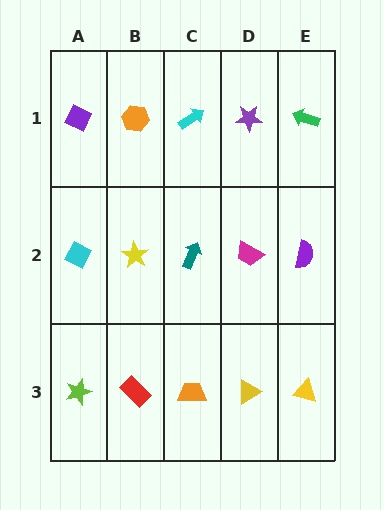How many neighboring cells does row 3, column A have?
2.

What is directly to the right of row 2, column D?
A purple semicircle.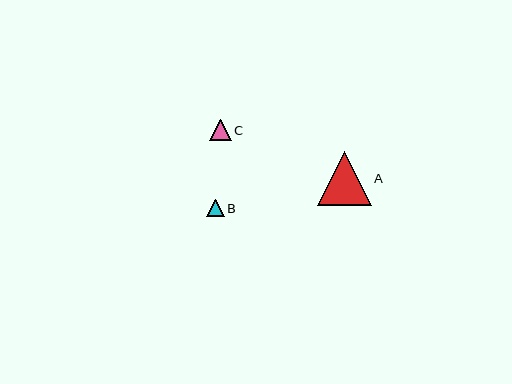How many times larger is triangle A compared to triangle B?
Triangle A is approximately 3.1 times the size of triangle B.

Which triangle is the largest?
Triangle A is the largest with a size of approximately 54 pixels.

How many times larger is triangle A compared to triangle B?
Triangle A is approximately 3.1 times the size of triangle B.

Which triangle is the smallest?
Triangle B is the smallest with a size of approximately 17 pixels.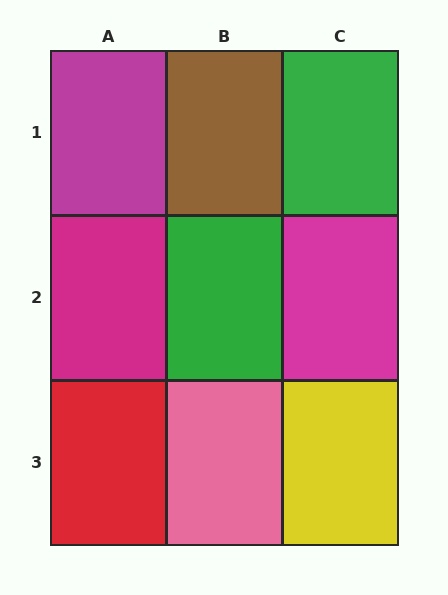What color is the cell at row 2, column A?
Magenta.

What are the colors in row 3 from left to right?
Red, pink, yellow.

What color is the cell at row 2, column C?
Magenta.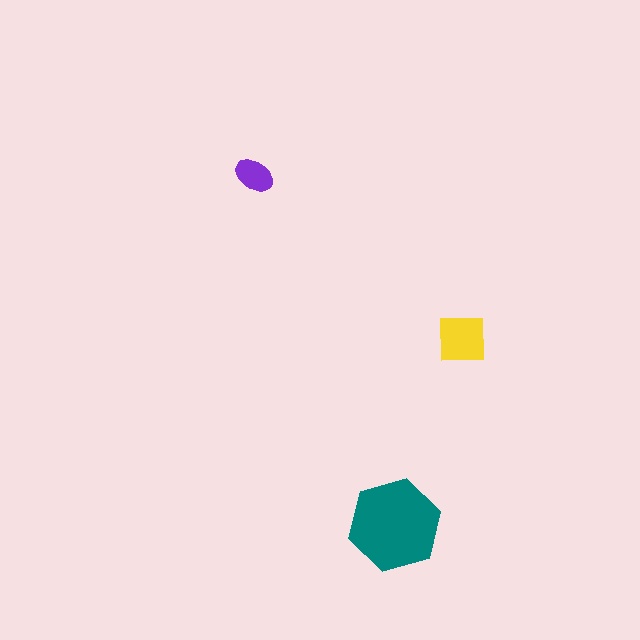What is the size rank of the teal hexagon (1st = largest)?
1st.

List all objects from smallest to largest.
The purple ellipse, the yellow square, the teal hexagon.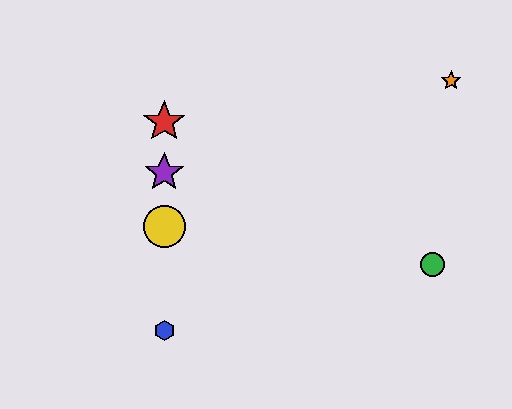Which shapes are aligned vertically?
The red star, the blue hexagon, the yellow circle, the purple star are aligned vertically.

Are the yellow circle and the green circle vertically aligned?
No, the yellow circle is at x≈164 and the green circle is at x≈432.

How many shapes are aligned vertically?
4 shapes (the red star, the blue hexagon, the yellow circle, the purple star) are aligned vertically.